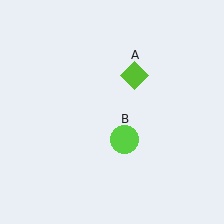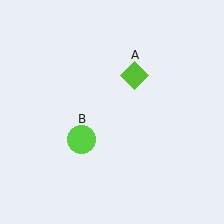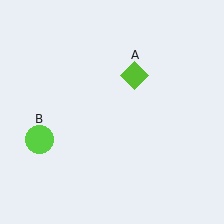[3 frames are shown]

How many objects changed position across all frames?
1 object changed position: lime circle (object B).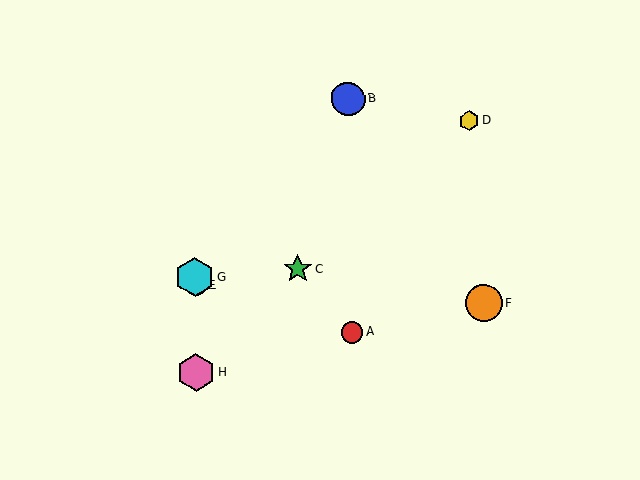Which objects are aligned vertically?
Objects E, G, H are aligned vertically.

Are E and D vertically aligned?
No, E is at x≈195 and D is at x≈469.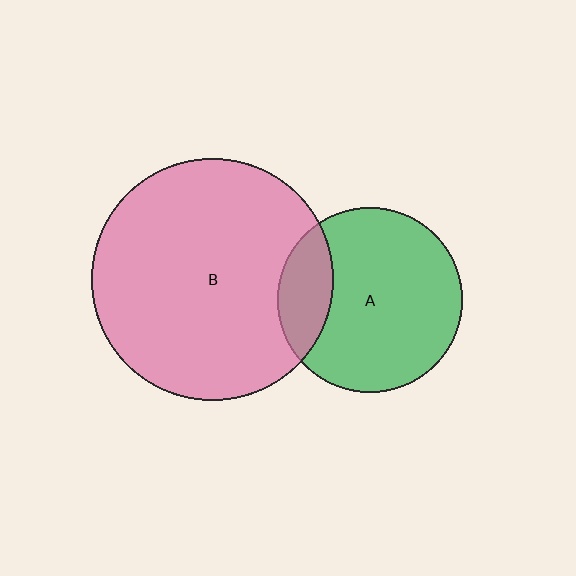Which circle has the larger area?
Circle B (pink).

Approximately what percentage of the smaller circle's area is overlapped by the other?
Approximately 20%.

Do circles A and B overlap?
Yes.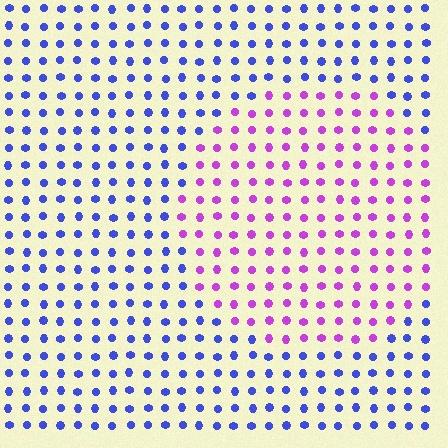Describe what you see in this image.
The image is filled with small blue elements in a uniform arrangement. A circle-shaped region is visible where the elements are tinted to a slightly different hue, forming a subtle color boundary.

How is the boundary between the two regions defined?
The boundary is defined purely by a slight shift in hue (about 56 degrees). Spacing, size, and orientation are identical on both sides.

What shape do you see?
I see a circle.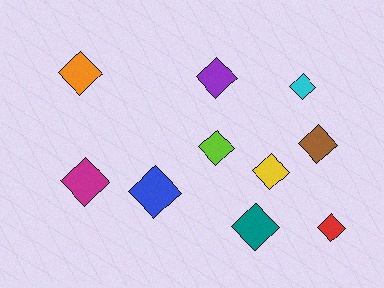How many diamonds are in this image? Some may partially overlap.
There are 10 diamonds.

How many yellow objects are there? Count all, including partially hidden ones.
There is 1 yellow object.